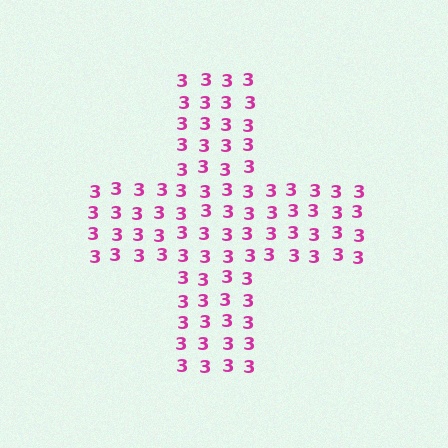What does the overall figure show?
The overall figure shows a cross.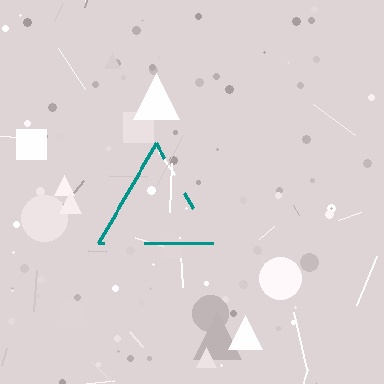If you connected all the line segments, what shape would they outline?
They would outline a triangle.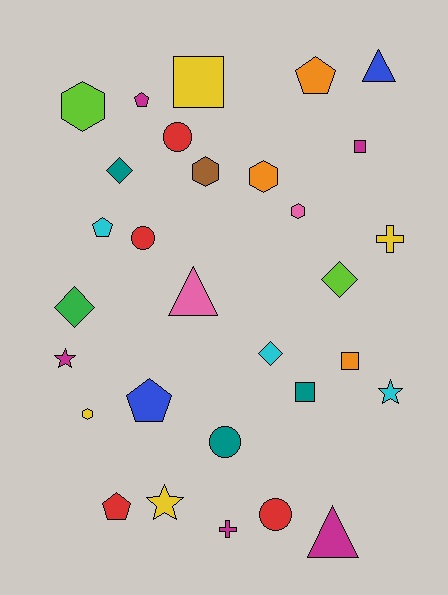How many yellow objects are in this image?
There are 4 yellow objects.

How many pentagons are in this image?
There are 5 pentagons.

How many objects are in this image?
There are 30 objects.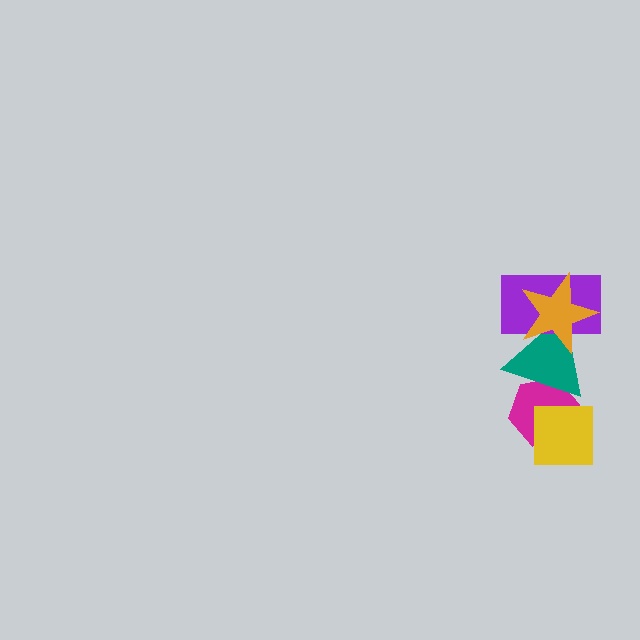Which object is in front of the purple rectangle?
The orange star is in front of the purple rectangle.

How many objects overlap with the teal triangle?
3 objects overlap with the teal triangle.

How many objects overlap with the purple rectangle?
2 objects overlap with the purple rectangle.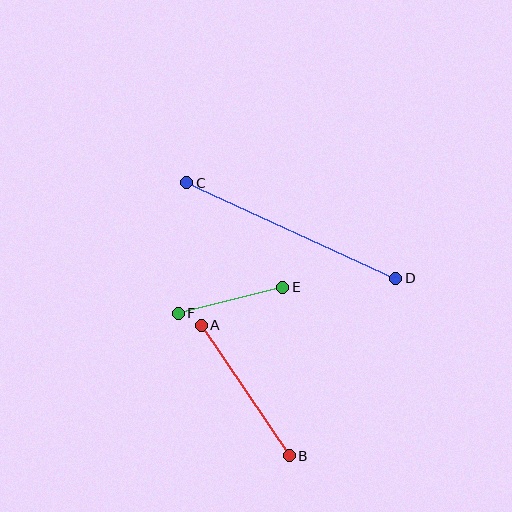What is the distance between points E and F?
The distance is approximately 108 pixels.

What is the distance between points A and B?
The distance is approximately 157 pixels.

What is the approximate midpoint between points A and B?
The midpoint is at approximately (245, 391) pixels.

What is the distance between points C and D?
The distance is approximately 230 pixels.